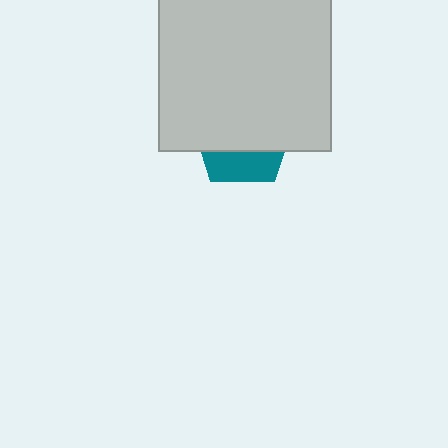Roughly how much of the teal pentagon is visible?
A small part of it is visible (roughly 32%).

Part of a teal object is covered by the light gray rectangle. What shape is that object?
It is a pentagon.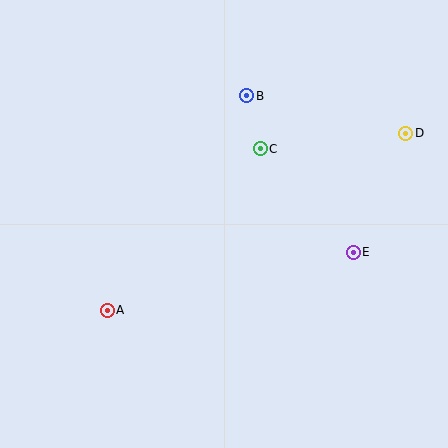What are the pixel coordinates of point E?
Point E is at (353, 252).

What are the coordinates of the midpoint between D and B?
The midpoint between D and B is at (326, 114).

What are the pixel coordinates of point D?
Point D is at (406, 133).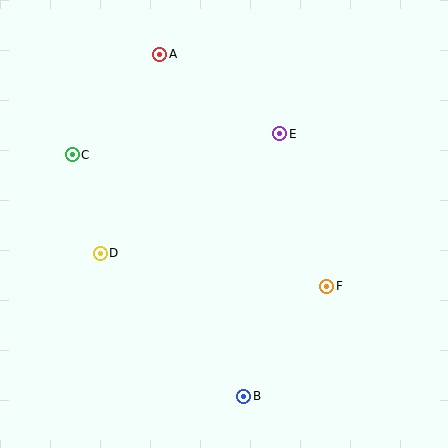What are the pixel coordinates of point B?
Point B is at (244, 396).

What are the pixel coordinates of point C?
Point C is at (72, 155).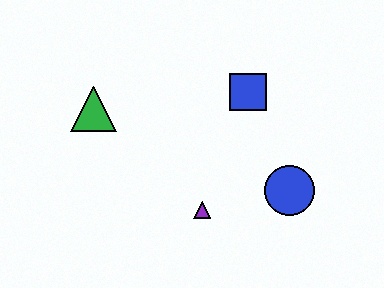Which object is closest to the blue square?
The blue circle is closest to the blue square.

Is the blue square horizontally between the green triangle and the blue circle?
Yes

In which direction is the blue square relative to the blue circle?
The blue square is above the blue circle.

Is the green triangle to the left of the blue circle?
Yes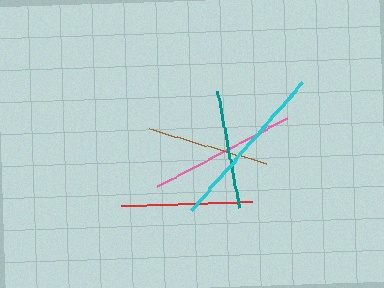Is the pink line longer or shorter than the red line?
The pink line is longer than the red line.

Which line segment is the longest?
The cyan line is the longest at approximately 169 pixels.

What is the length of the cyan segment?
The cyan segment is approximately 169 pixels long.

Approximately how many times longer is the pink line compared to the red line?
The pink line is approximately 1.1 times the length of the red line.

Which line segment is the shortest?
The teal line is the shortest at approximately 118 pixels.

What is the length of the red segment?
The red segment is approximately 131 pixels long.